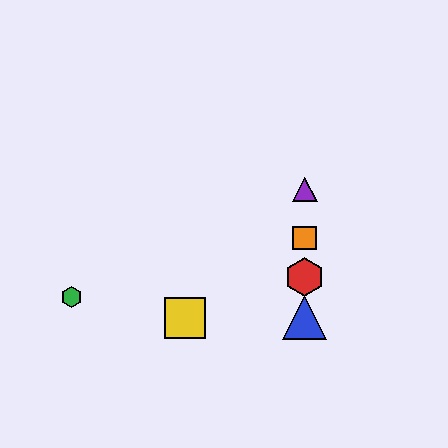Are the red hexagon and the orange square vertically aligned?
Yes, both are at x≈305.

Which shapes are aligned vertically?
The red hexagon, the blue triangle, the purple triangle, the orange square are aligned vertically.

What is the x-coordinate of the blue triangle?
The blue triangle is at x≈305.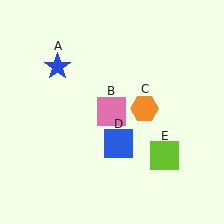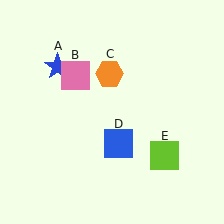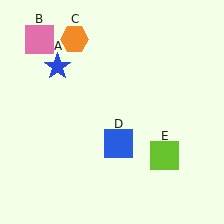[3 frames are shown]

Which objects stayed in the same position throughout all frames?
Blue star (object A) and blue square (object D) and lime square (object E) remained stationary.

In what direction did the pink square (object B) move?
The pink square (object B) moved up and to the left.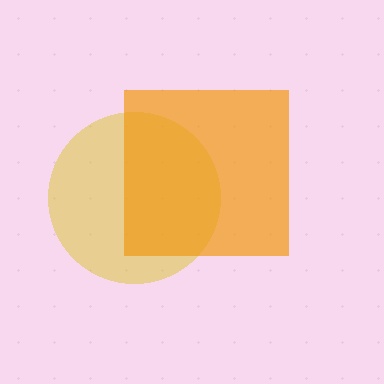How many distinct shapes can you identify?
There are 2 distinct shapes: a yellow circle, an orange square.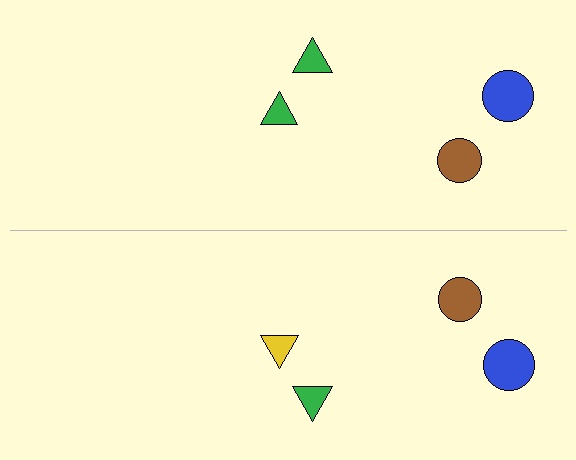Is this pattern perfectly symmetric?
No, the pattern is not perfectly symmetric. The yellow triangle on the bottom side breaks the symmetry — its mirror counterpart is green.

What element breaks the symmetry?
The yellow triangle on the bottom side breaks the symmetry — its mirror counterpart is green.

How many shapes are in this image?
There are 8 shapes in this image.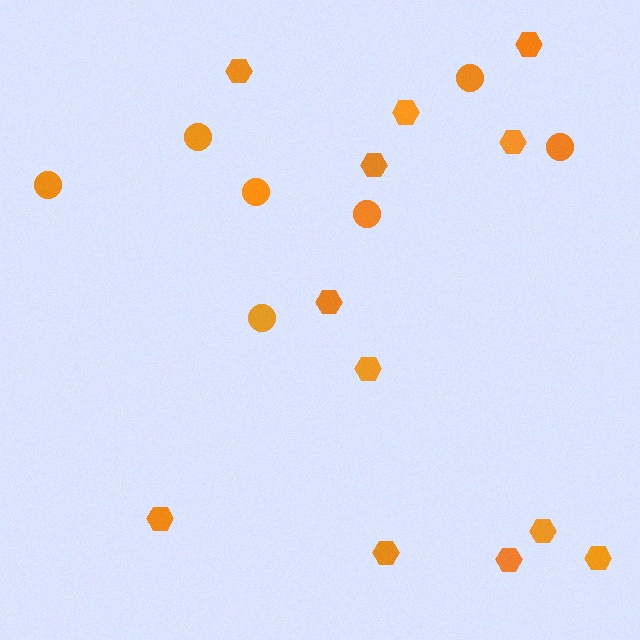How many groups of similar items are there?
There are 2 groups: one group of hexagons (12) and one group of circles (7).